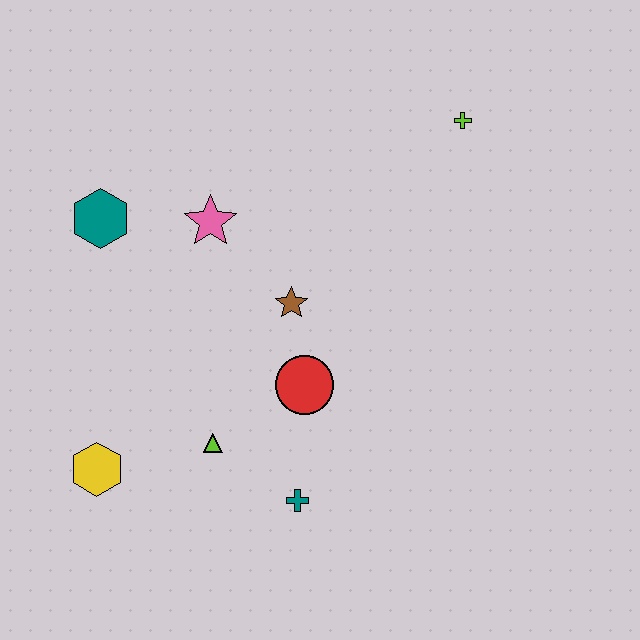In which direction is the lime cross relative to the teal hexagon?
The lime cross is to the right of the teal hexagon.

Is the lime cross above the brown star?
Yes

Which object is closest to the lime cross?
The brown star is closest to the lime cross.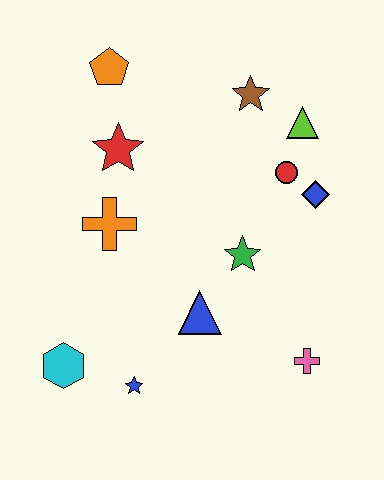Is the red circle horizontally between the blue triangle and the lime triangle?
Yes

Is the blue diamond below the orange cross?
No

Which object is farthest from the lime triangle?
The cyan hexagon is farthest from the lime triangle.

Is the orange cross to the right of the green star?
No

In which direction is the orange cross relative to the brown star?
The orange cross is to the left of the brown star.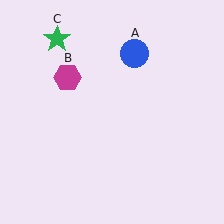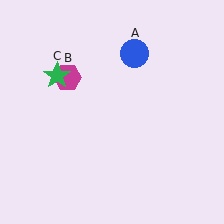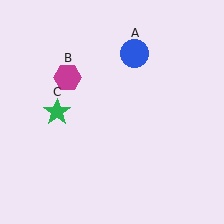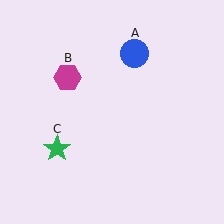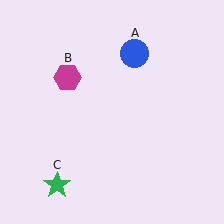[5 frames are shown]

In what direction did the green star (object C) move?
The green star (object C) moved down.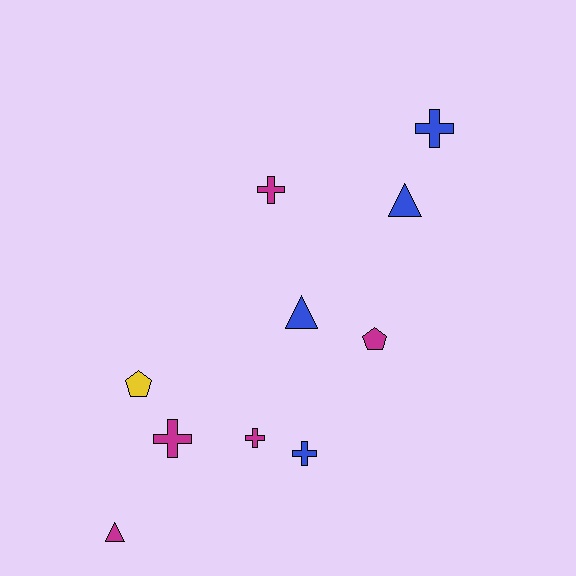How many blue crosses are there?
There are 2 blue crosses.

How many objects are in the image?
There are 10 objects.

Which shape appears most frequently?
Cross, with 5 objects.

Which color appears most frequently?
Magenta, with 5 objects.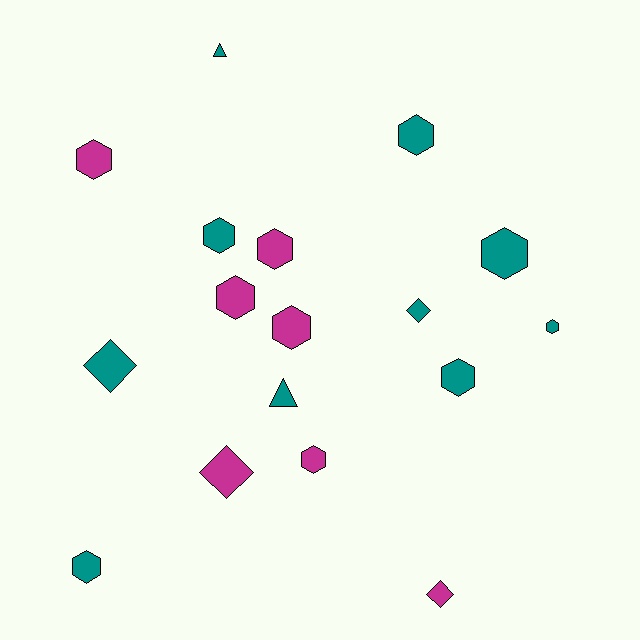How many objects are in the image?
There are 17 objects.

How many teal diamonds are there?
There are 2 teal diamonds.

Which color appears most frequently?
Teal, with 10 objects.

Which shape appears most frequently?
Hexagon, with 11 objects.